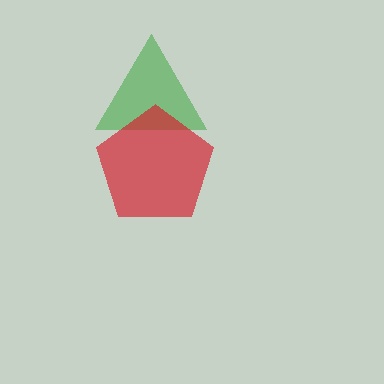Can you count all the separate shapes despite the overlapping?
Yes, there are 2 separate shapes.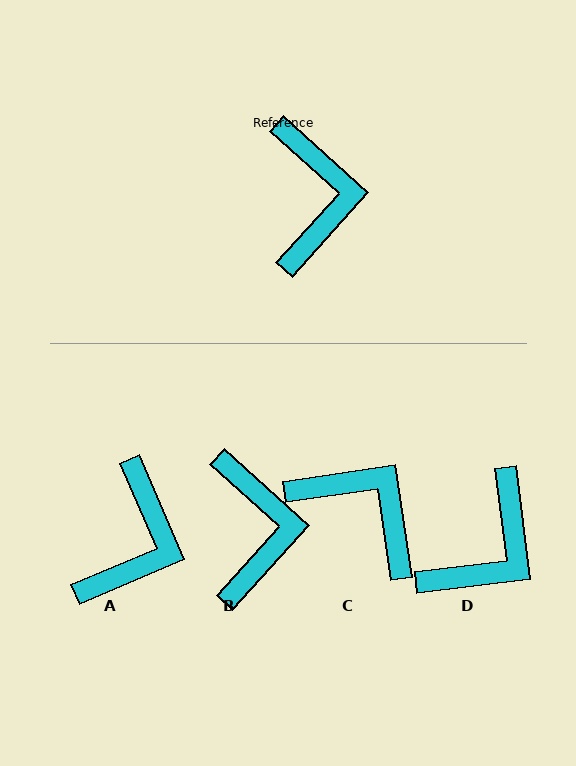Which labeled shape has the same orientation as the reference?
B.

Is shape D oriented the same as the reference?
No, it is off by about 41 degrees.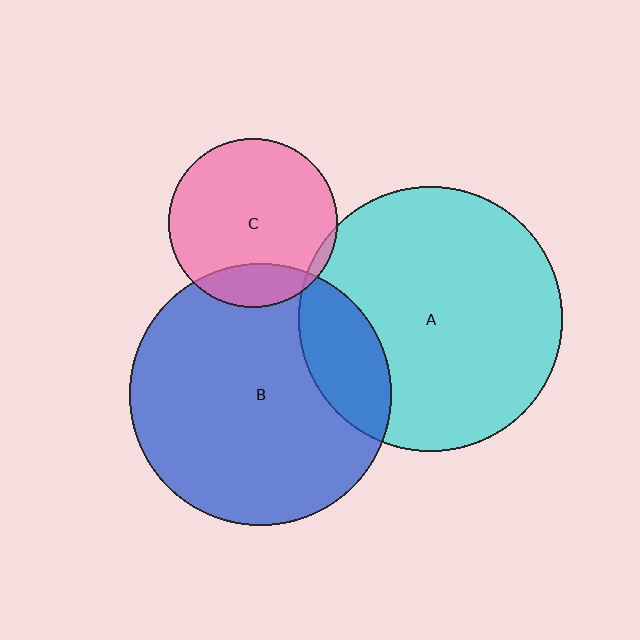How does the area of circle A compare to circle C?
Approximately 2.4 times.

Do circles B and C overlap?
Yes.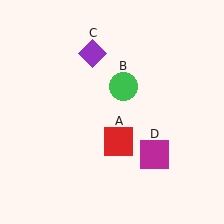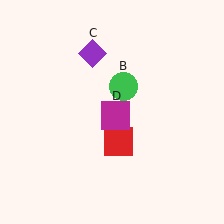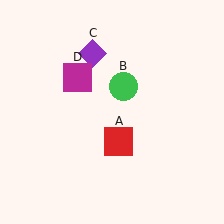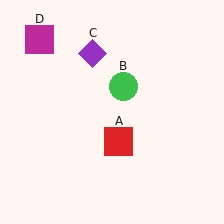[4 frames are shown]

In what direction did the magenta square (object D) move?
The magenta square (object D) moved up and to the left.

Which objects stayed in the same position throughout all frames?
Red square (object A) and green circle (object B) and purple diamond (object C) remained stationary.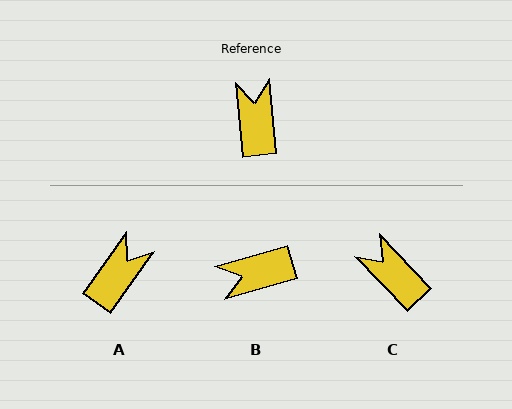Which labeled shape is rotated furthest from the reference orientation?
B, about 100 degrees away.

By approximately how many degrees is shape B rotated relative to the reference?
Approximately 100 degrees counter-clockwise.